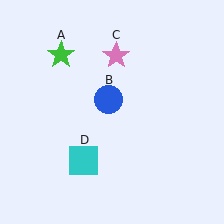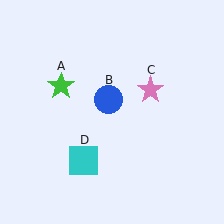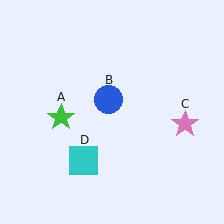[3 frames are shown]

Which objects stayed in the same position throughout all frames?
Blue circle (object B) and cyan square (object D) remained stationary.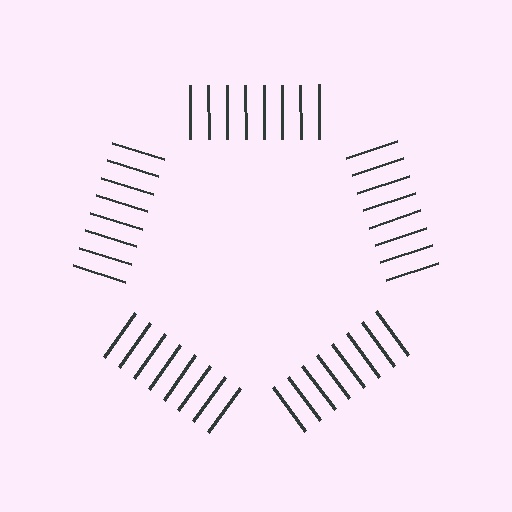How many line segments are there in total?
40 — 8 along each of the 5 edges.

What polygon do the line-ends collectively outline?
An illusory pentagon — the line segments terminate on its edges but no continuous stroke is drawn.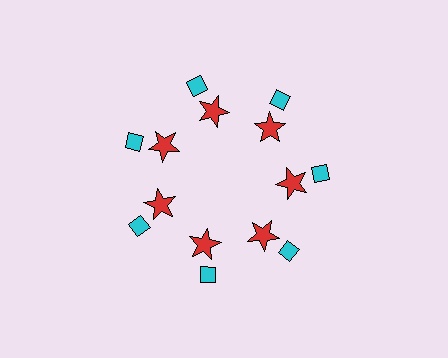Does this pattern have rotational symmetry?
Yes, this pattern has 7-fold rotational symmetry. It looks the same after rotating 51 degrees around the center.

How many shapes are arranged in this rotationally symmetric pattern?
There are 14 shapes, arranged in 7 groups of 2.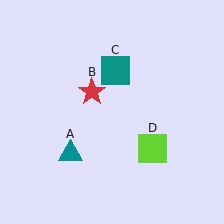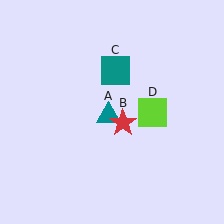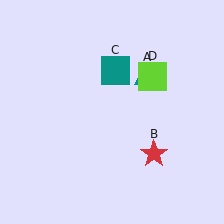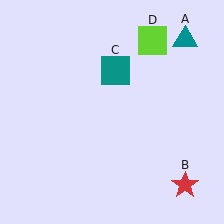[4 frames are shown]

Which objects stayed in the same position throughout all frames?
Teal square (object C) remained stationary.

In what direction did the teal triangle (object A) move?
The teal triangle (object A) moved up and to the right.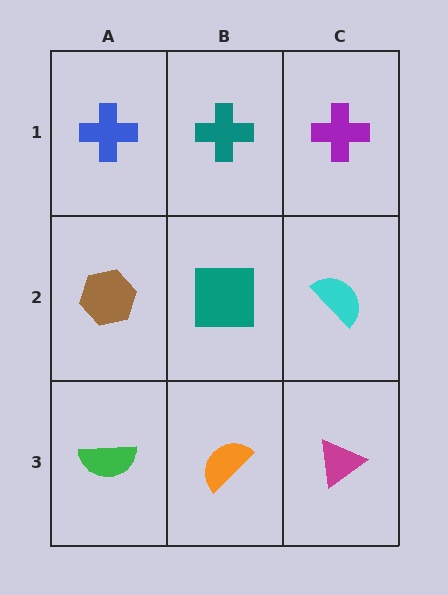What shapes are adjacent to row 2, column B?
A teal cross (row 1, column B), an orange semicircle (row 3, column B), a brown hexagon (row 2, column A), a cyan semicircle (row 2, column C).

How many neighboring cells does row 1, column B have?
3.